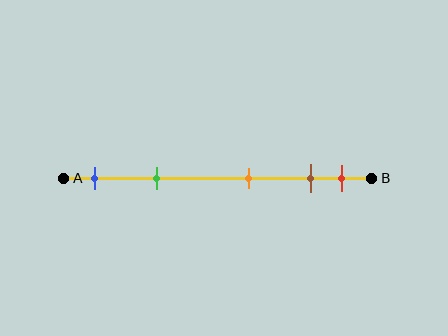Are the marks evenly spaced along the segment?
No, the marks are not evenly spaced.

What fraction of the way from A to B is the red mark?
The red mark is approximately 90% (0.9) of the way from A to B.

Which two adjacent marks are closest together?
The brown and red marks are the closest adjacent pair.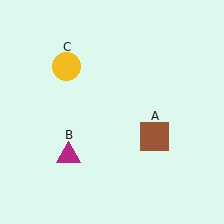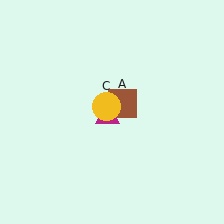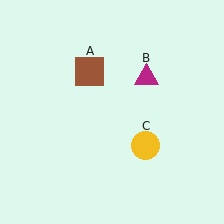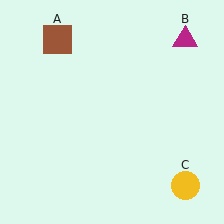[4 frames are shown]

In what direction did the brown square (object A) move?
The brown square (object A) moved up and to the left.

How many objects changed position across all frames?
3 objects changed position: brown square (object A), magenta triangle (object B), yellow circle (object C).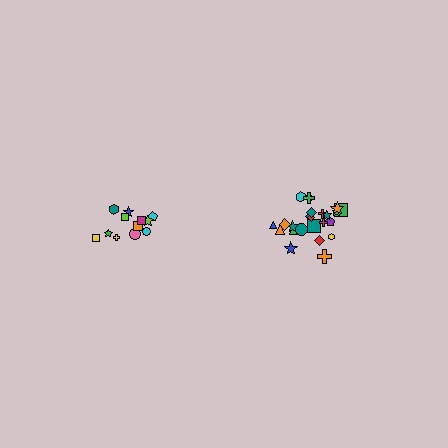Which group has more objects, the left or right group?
The right group.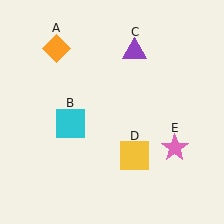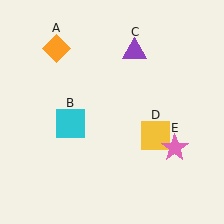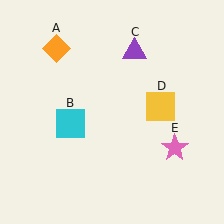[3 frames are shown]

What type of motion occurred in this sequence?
The yellow square (object D) rotated counterclockwise around the center of the scene.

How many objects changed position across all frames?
1 object changed position: yellow square (object D).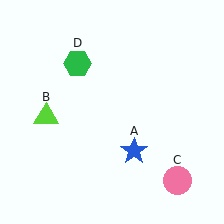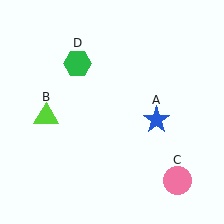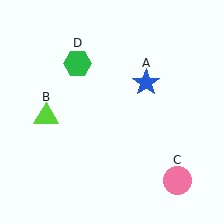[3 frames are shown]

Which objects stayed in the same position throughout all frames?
Lime triangle (object B) and pink circle (object C) and green hexagon (object D) remained stationary.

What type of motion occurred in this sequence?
The blue star (object A) rotated counterclockwise around the center of the scene.